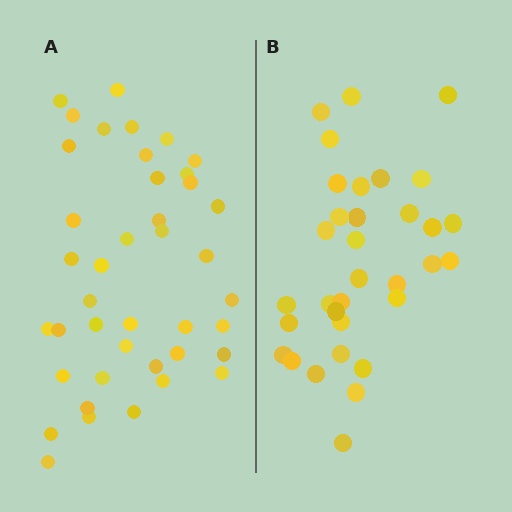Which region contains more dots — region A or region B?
Region A (the left region) has more dots.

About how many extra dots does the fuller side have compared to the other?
Region A has roughly 8 or so more dots than region B.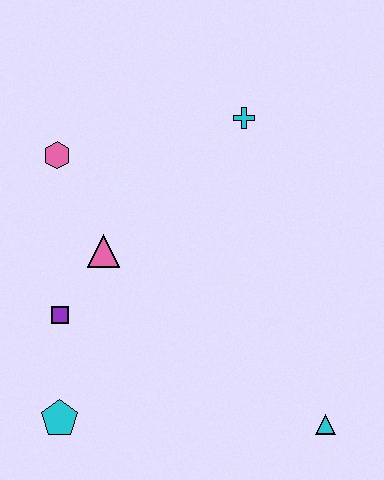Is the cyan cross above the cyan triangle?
Yes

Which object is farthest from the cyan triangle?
The pink hexagon is farthest from the cyan triangle.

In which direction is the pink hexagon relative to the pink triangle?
The pink hexagon is above the pink triangle.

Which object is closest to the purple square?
The pink triangle is closest to the purple square.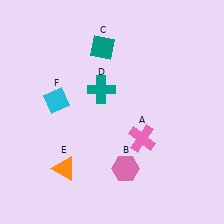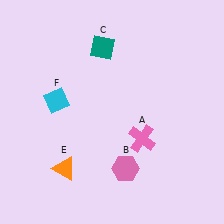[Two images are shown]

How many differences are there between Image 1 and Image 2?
There is 1 difference between the two images.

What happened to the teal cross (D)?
The teal cross (D) was removed in Image 2. It was in the top-left area of Image 1.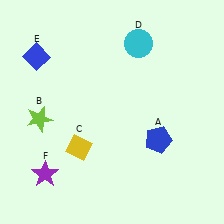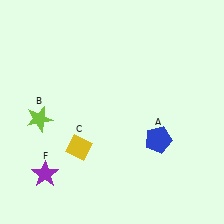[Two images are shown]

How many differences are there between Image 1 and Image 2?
There are 2 differences between the two images.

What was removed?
The blue diamond (E), the cyan circle (D) were removed in Image 2.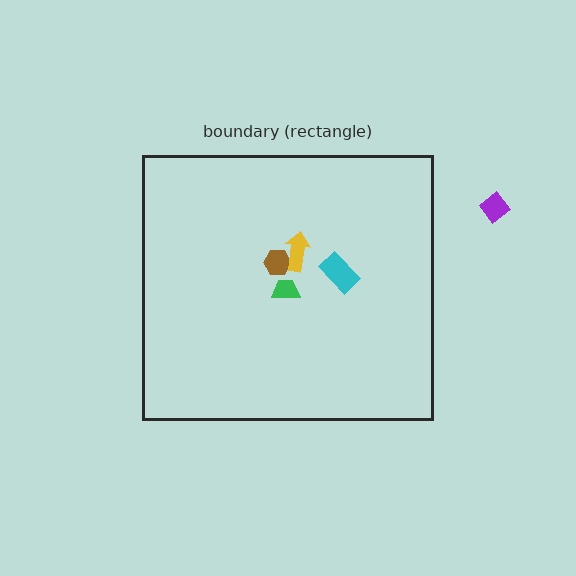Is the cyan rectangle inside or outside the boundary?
Inside.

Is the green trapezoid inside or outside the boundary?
Inside.